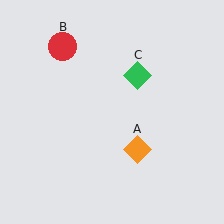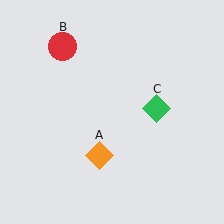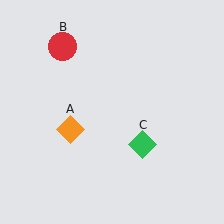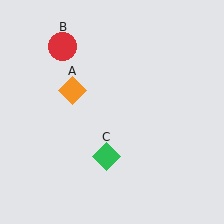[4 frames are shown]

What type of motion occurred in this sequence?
The orange diamond (object A), green diamond (object C) rotated clockwise around the center of the scene.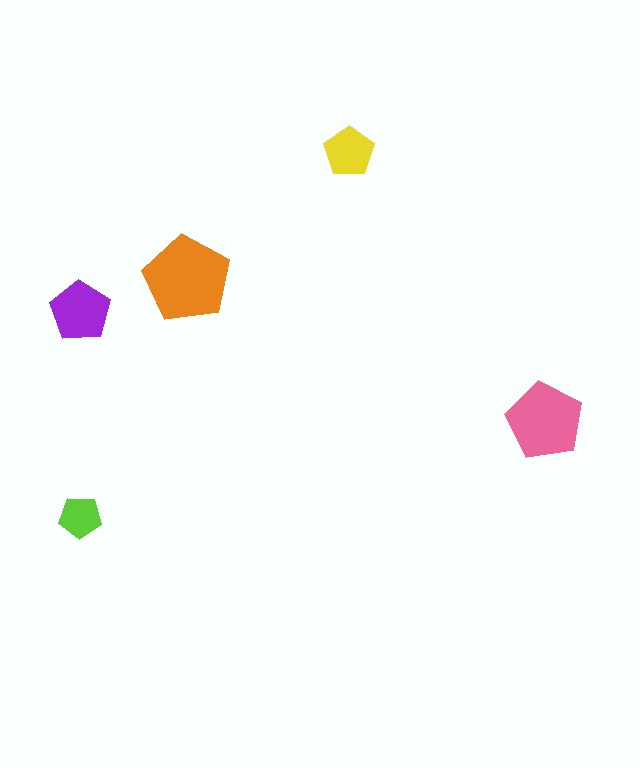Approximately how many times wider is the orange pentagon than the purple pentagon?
About 1.5 times wider.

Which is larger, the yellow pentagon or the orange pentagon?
The orange one.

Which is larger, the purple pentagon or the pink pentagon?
The pink one.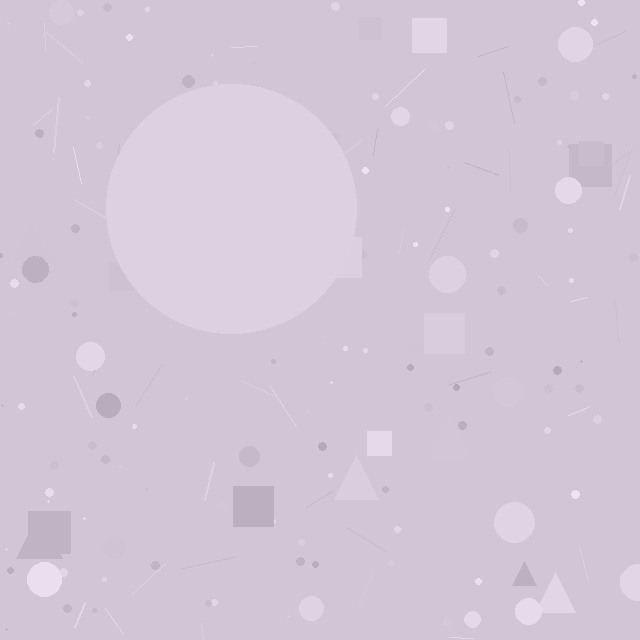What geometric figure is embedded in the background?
A circle is embedded in the background.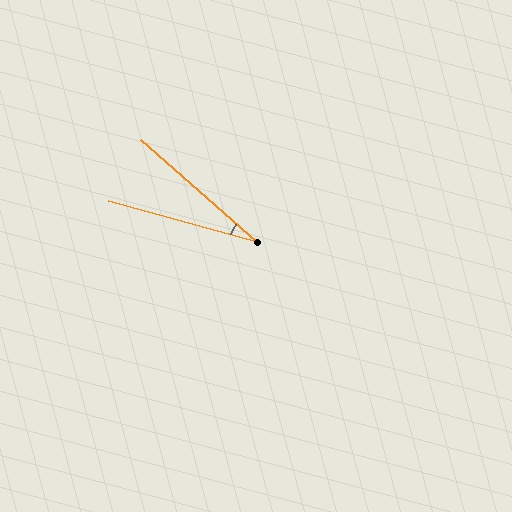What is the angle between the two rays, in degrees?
Approximately 26 degrees.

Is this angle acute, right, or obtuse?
It is acute.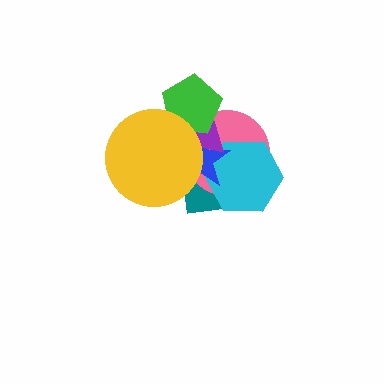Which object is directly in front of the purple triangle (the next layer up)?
The green pentagon is directly in front of the purple triangle.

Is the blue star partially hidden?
Yes, it is partially covered by another shape.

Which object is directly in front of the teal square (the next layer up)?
The pink circle is directly in front of the teal square.